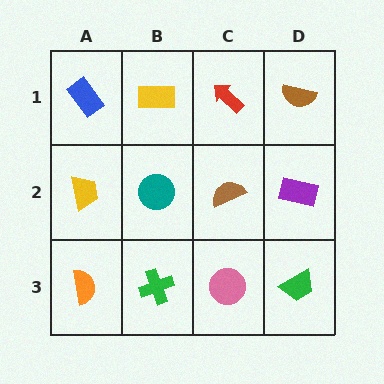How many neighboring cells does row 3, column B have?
3.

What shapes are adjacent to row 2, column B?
A yellow rectangle (row 1, column B), a green cross (row 3, column B), a yellow trapezoid (row 2, column A), a brown semicircle (row 2, column C).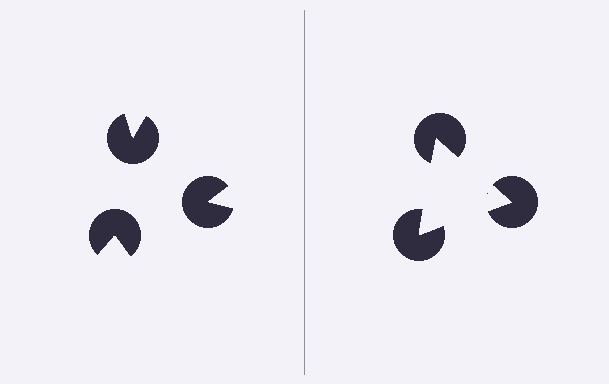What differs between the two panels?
The pac-man discs are positioned identically on both sides; only the wedge orientations differ. On the right they align to a triangle; on the left they are misaligned.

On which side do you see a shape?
An illusory triangle appears on the right side. On the left side the wedge cuts are rotated, so no coherent shape forms.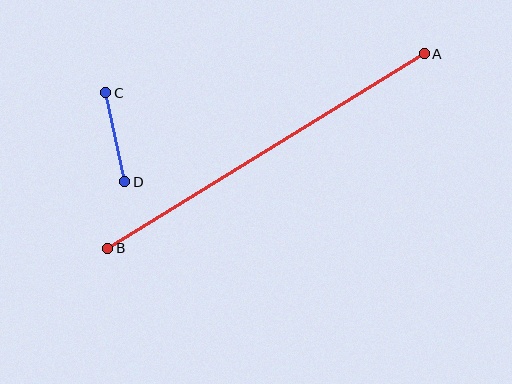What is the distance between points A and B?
The distance is approximately 372 pixels.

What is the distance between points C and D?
The distance is approximately 91 pixels.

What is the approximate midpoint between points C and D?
The midpoint is at approximately (115, 137) pixels.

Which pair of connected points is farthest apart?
Points A and B are farthest apart.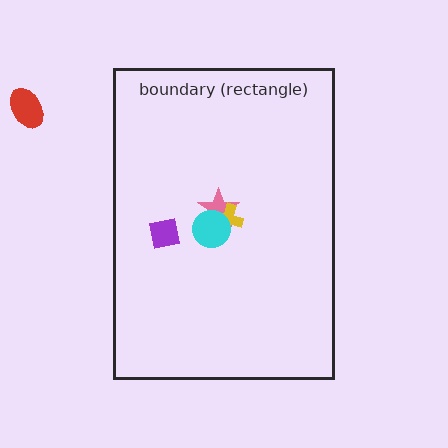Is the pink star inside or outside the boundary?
Inside.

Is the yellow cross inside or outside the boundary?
Inside.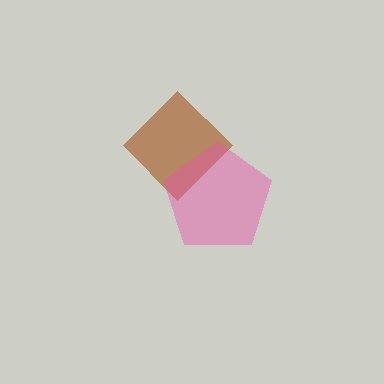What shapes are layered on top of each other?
The layered shapes are: a brown diamond, a pink pentagon.